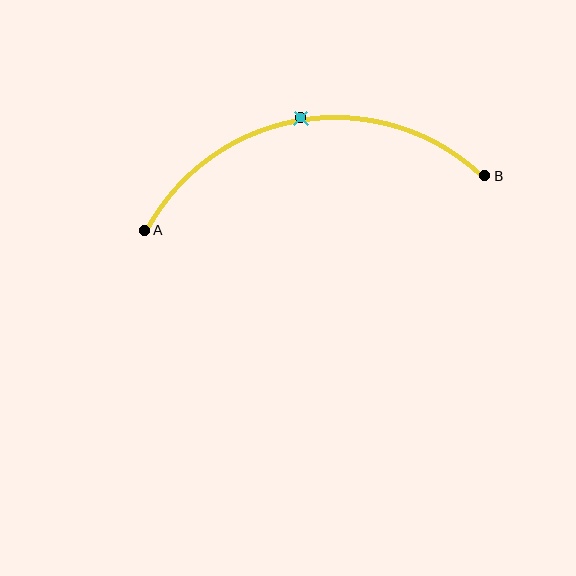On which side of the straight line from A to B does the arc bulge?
The arc bulges above the straight line connecting A and B.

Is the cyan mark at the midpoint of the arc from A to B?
Yes. The cyan mark lies on the arc at equal arc-length from both A and B — it is the arc midpoint.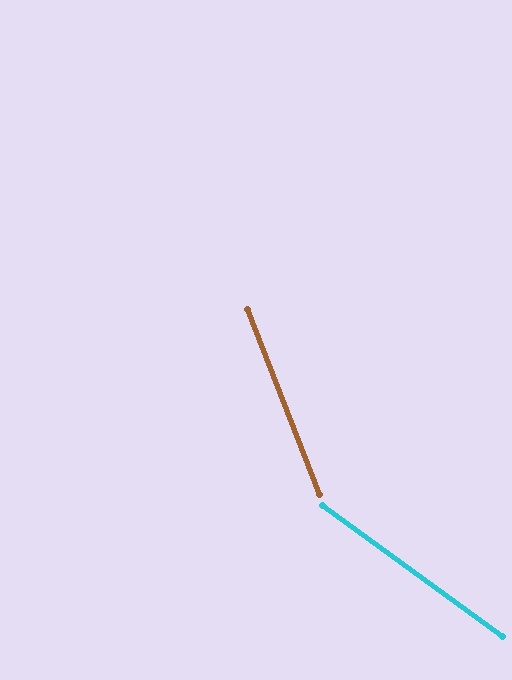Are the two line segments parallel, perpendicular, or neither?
Neither parallel nor perpendicular — they differ by about 33°.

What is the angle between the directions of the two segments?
Approximately 33 degrees.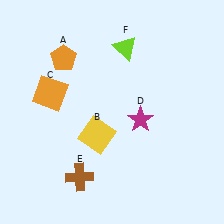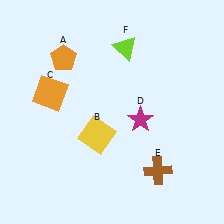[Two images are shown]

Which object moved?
The brown cross (E) moved right.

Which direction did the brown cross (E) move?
The brown cross (E) moved right.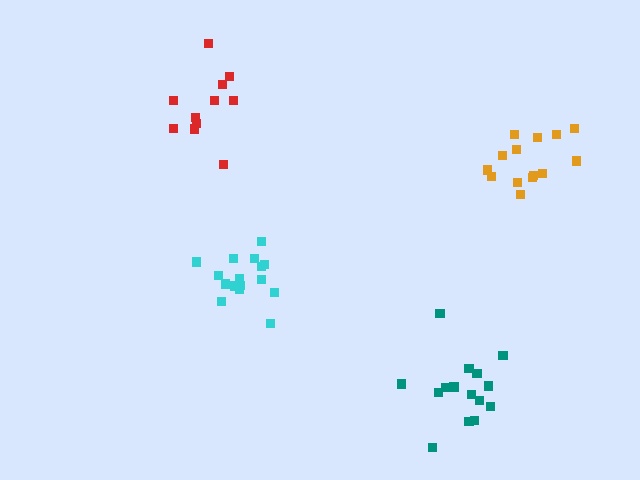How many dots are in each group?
Group 1: 14 dots, Group 2: 16 dots, Group 3: 11 dots, Group 4: 16 dots (57 total).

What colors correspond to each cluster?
The clusters are colored: orange, teal, red, cyan.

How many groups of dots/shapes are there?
There are 4 groups.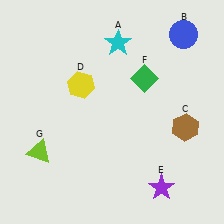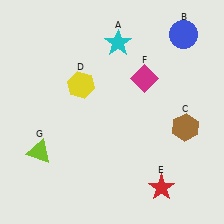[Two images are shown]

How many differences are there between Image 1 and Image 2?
There are 2 differences between the two images.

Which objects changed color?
E changed from purple to red. F changed from green to magenta.